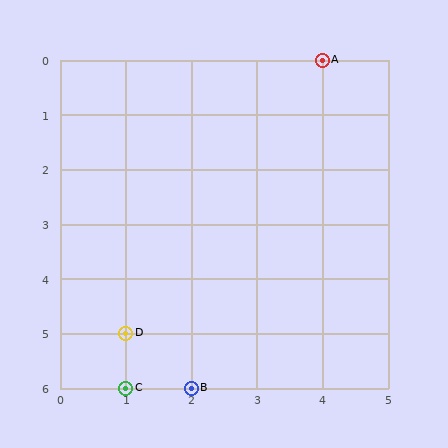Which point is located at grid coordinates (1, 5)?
Point D is at (1, 5).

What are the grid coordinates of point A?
Point A is at grid coordinates (4, 0).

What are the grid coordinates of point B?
Point B is at grid coordinates (2, 6).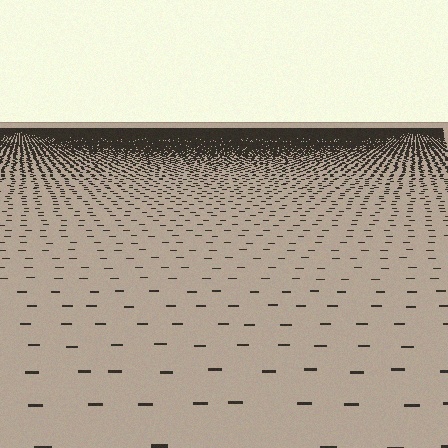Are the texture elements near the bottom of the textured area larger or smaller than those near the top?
Larger. Near the bottom, elements are closer to the viewer and appear at a bigger on-screen size.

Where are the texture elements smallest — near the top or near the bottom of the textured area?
Near the top.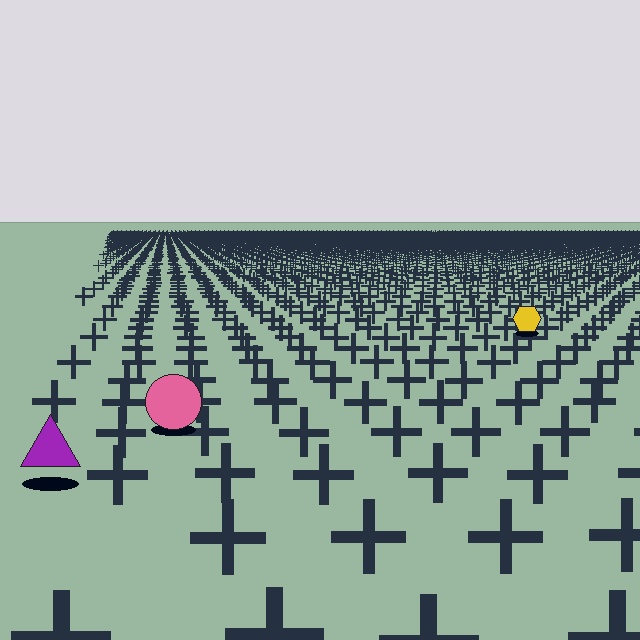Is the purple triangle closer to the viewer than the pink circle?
Yes. The purple triangle is closer — you can tell from the texture gradient: the ground texture is coarser near it.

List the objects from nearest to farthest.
From nearest to farthest: the purple triangle, the pink circle, the yellow hexagon.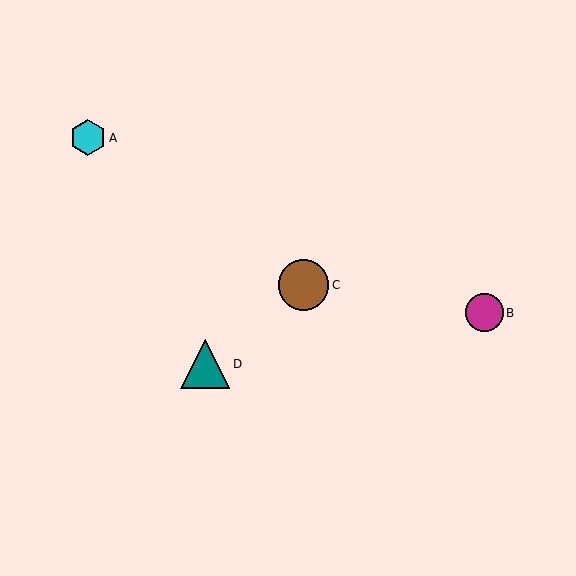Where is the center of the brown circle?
The center of the brown circle is at (304, 285).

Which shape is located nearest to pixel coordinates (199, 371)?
The teal triangle (labeled D) at (205, 364) is nearest to that location.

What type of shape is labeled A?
Shape A is a cyan hexagon.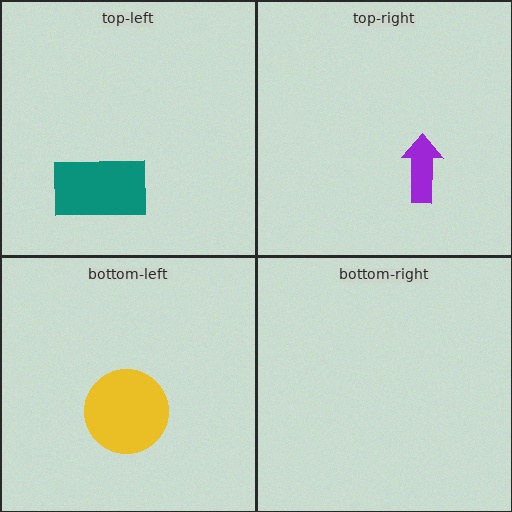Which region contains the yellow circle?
The bottom-left region.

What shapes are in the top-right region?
The purple arrow.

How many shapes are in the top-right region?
1.